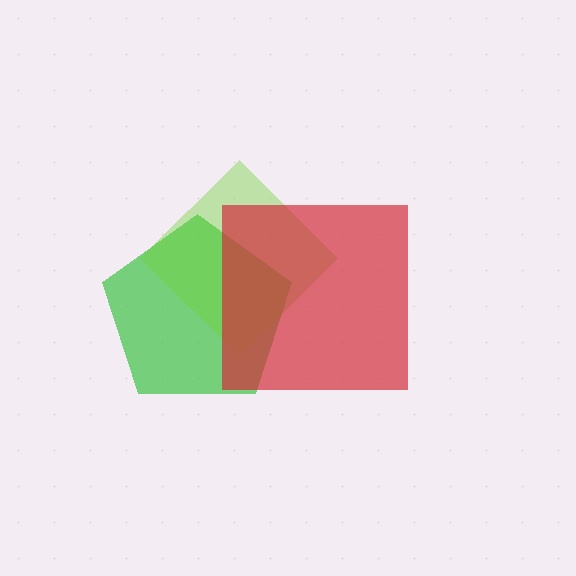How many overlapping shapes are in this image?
There are 3 overlapping shapes in the image.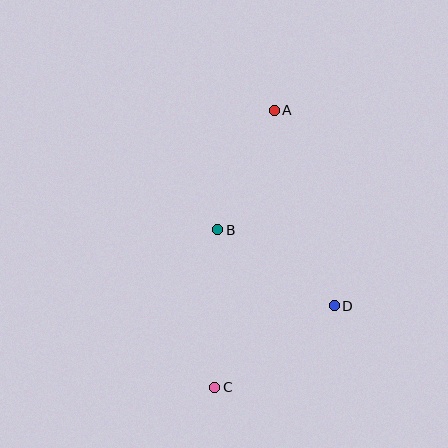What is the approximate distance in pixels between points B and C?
The distance between B and C is approximately 158 pixels.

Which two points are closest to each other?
Points A and B are closest to each other.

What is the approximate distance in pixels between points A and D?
The distance between A and D is approximately 205 pixels.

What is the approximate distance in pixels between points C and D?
The distance between C and D is approximately 144 pixels.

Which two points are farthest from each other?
Points A and C are farthest from each other.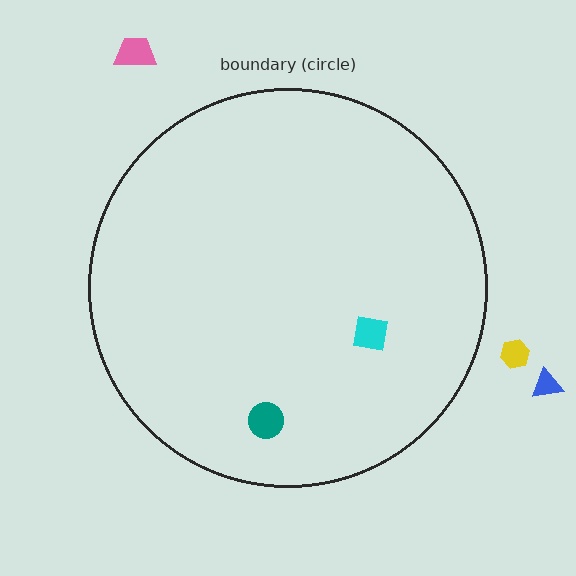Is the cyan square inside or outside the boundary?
Inside.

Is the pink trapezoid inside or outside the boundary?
Outside.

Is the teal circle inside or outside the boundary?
Inside.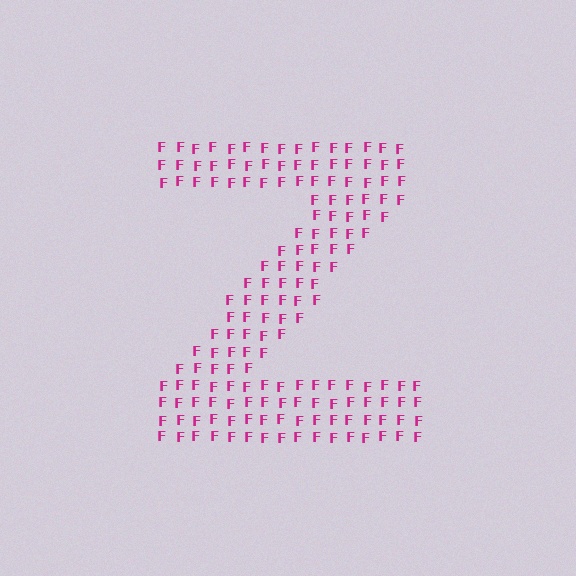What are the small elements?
The small elements are letter F's.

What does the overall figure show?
The overall figure shows the letter Z.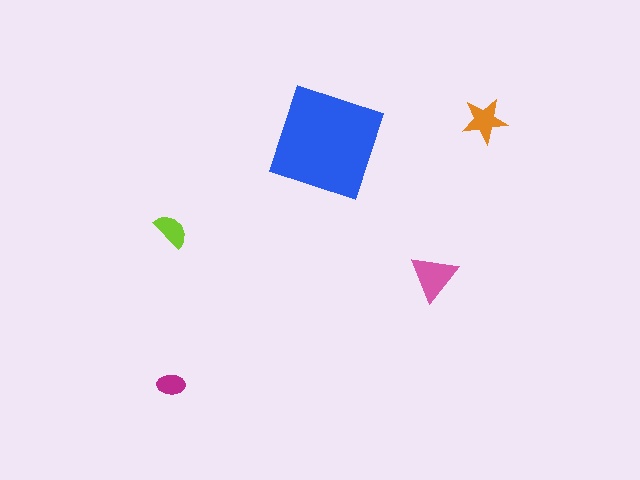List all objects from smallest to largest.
The magenta ellipse, the lime semicircle, the orange star, the pink triangle, the blue diamond.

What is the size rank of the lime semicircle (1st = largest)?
4th.